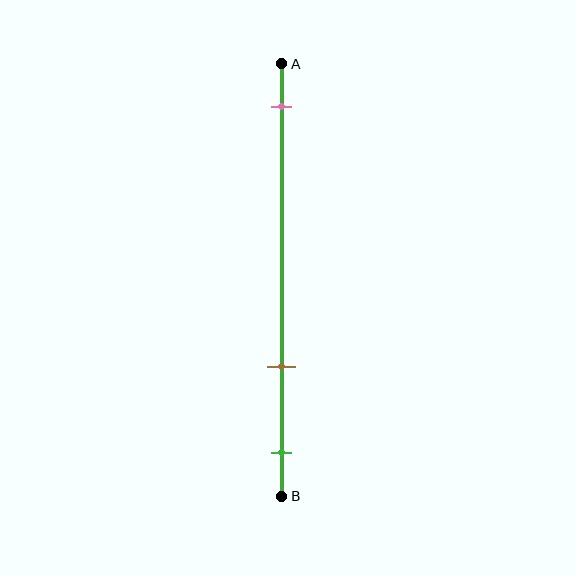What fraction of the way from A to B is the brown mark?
The brown mark is approximately 70% (0.7) of the way from A to B.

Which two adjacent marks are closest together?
The brown and green marks are the closest adjacent pair.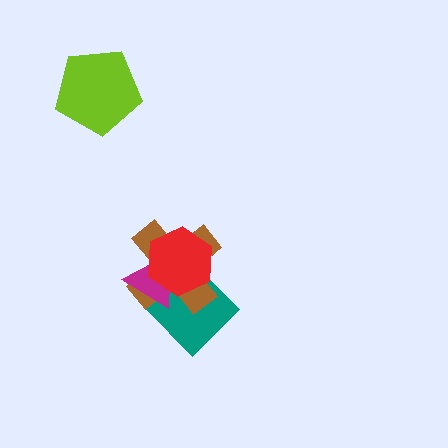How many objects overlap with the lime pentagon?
0 objects overlap with the lime pentagon.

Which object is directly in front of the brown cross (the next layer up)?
The magenta triangle is directly in front of the brown cross.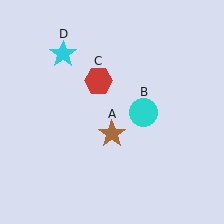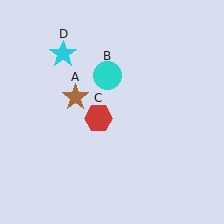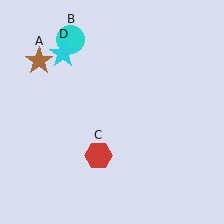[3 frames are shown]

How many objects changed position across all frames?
3 objects changed position: brown star (object A), cyan circle (object B), red hexagon (object C).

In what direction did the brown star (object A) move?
The brown star (object A) moved up and to the left.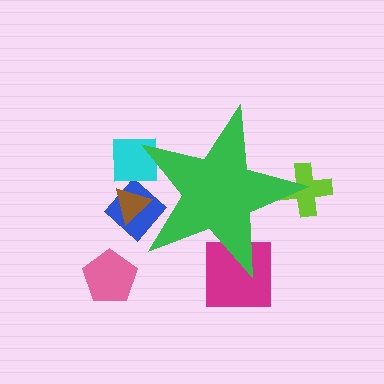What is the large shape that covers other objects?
A green star.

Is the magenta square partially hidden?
Yes, the magenta square is partially hidden behind the green star.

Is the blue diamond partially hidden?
Yes, the blue diamond is partially hidden behind the green star.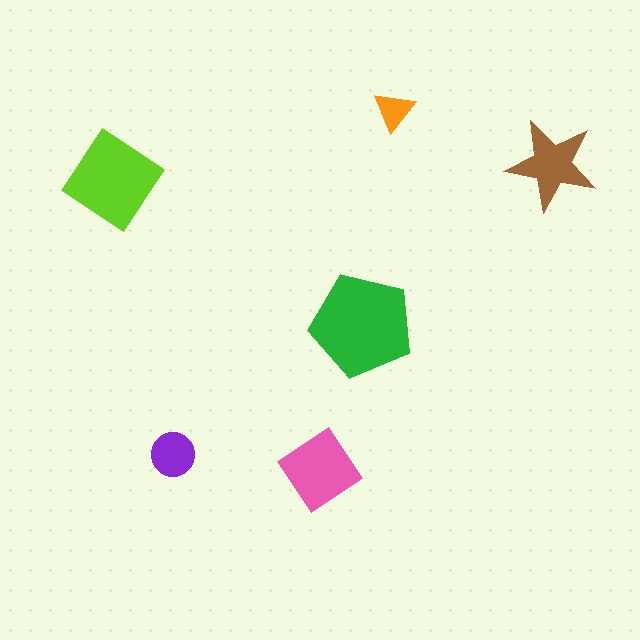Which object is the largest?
The green pentagon.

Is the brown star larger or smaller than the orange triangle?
Larger.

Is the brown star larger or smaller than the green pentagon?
Smaller.